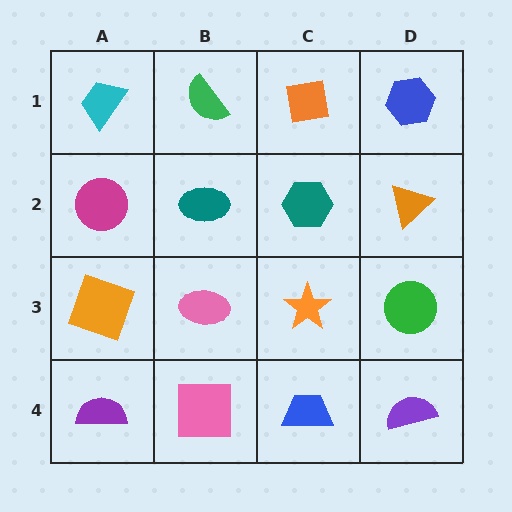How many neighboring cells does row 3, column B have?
4.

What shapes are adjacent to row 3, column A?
A magenta circle (row 2, column A), a purple semicircle (row 4, column A), a pink ellipse (row 3, column B).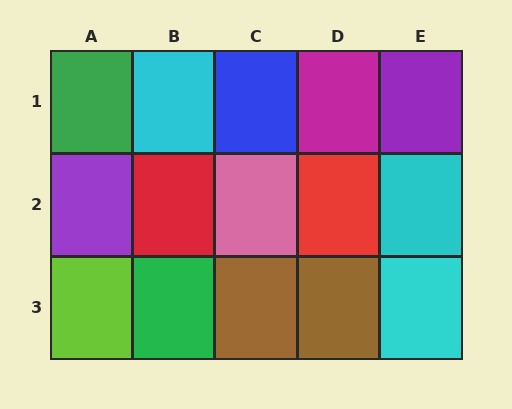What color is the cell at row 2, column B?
Red.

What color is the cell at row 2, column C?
Pink.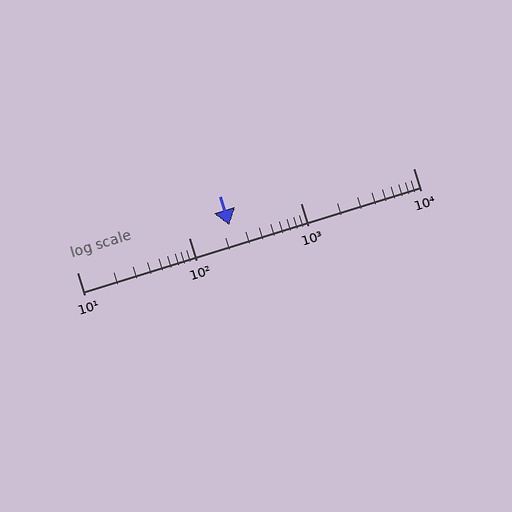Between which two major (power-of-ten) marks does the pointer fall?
The pointer is between 100 and 1000.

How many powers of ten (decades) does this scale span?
The scale spans 3 decades, from 10 to 10000.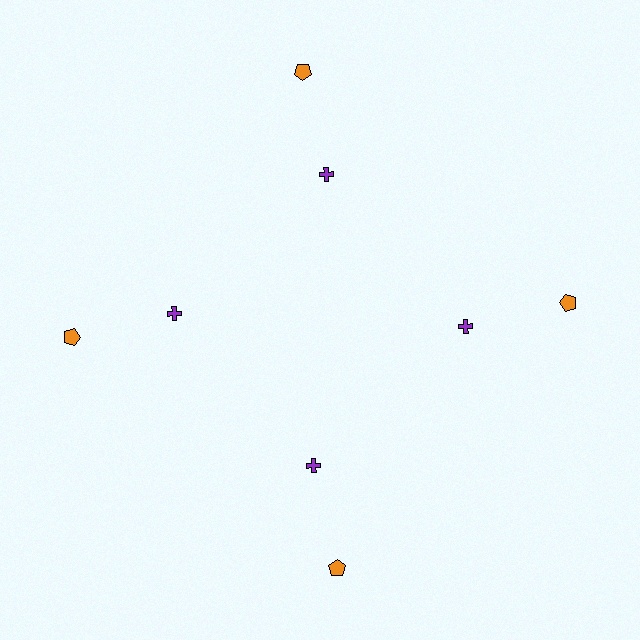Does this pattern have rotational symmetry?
Yes, this pattern has 4-fold rotational symmetry. It looks the same after rotating 90 degrees around the center.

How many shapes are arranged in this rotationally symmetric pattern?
There are 8 shapes, arranged in 4 groups of 2.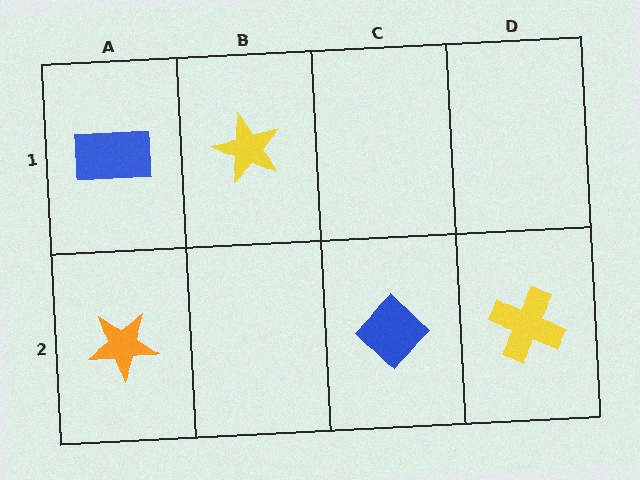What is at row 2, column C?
A blue diamond.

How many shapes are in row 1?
2 shapes.